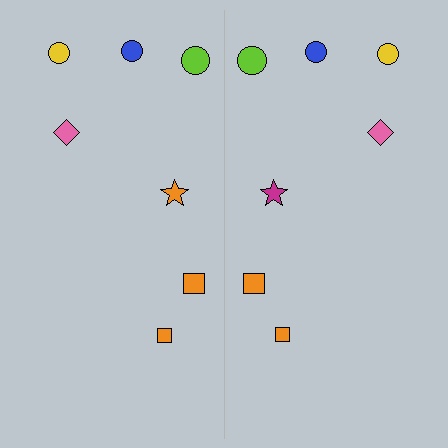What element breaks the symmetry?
The magenta star on the right side breaks the symmetry — its mirror counterpart is orange.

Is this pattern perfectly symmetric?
No, the pattern is not perfectly symmetric. The magenta star on the right side breaks the symmetry — its mirror counterpart is orange.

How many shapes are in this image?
There are 14 shapes in this image.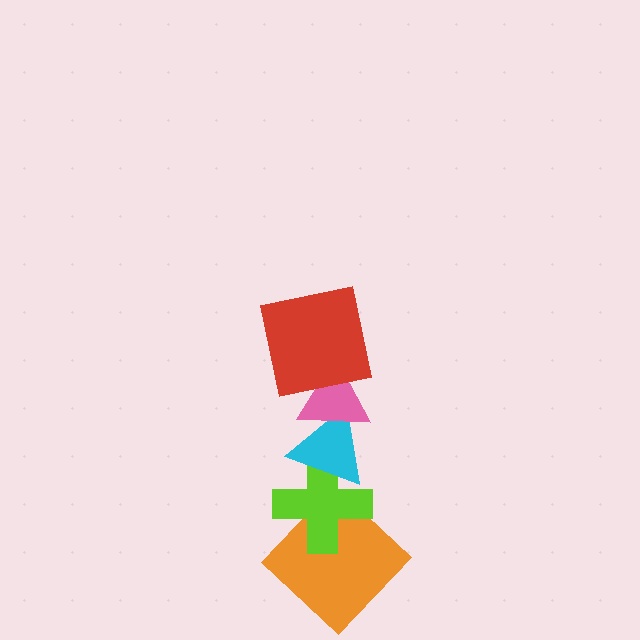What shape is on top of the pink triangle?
The red square is on top of the pink triangle.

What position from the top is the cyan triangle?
The cyan triangle is 3rd from the top.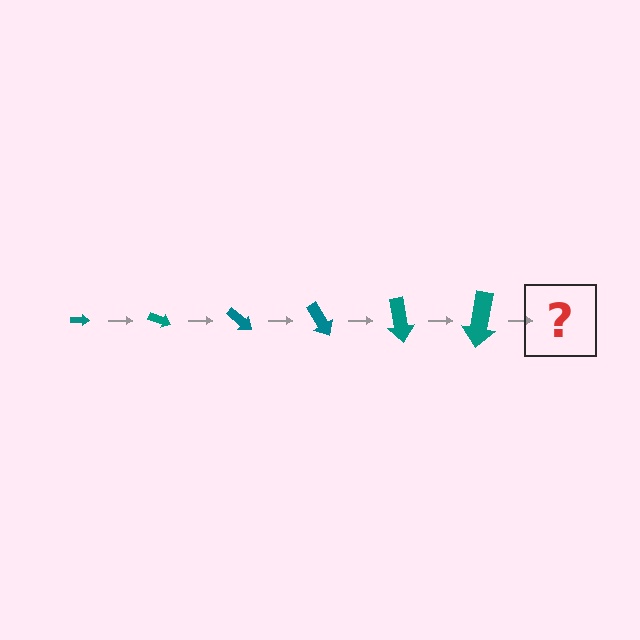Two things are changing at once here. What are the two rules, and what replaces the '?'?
The two rules are that the arrow grows larger each step and it rotates 20 degrees each step. The '?' should be an arrow, larger than the previous one and rotated 120 degrees from the start.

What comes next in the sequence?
The next element should be an arrow, larger than the previous one and rotated 120 degrees from the start.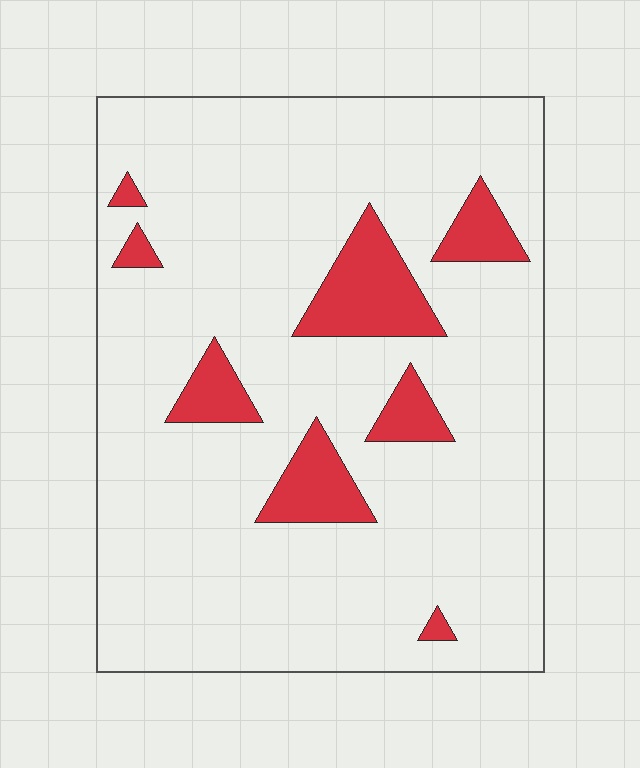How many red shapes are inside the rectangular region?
8.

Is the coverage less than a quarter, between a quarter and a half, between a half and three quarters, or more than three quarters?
Less than a quarter.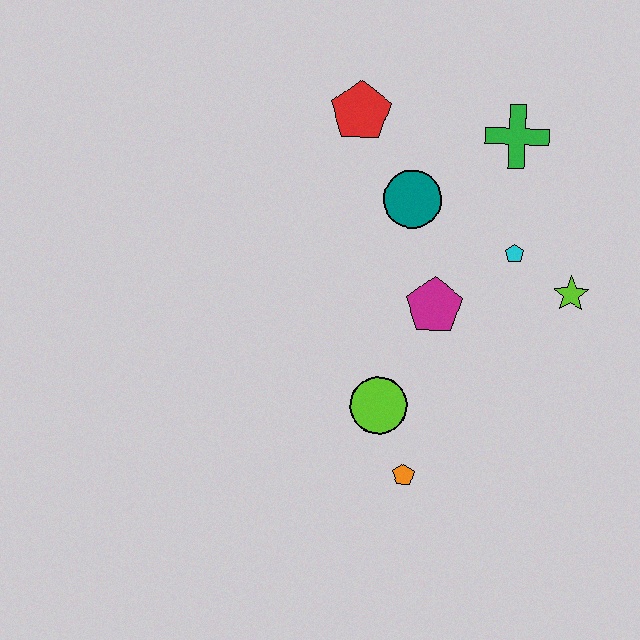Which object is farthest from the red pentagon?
The orange pentagon is farthest from the red pentagon.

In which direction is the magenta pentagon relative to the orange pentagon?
The magenta pentagon is above the orange pentagon.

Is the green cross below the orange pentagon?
No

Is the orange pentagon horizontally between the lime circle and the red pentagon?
No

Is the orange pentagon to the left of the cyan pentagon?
Yes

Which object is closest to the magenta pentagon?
The cyan pentagon is closest to the magenta pentagon.